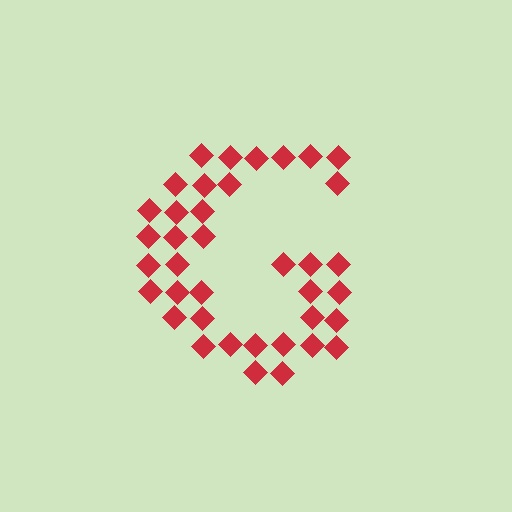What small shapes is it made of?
It is made of small diamonds.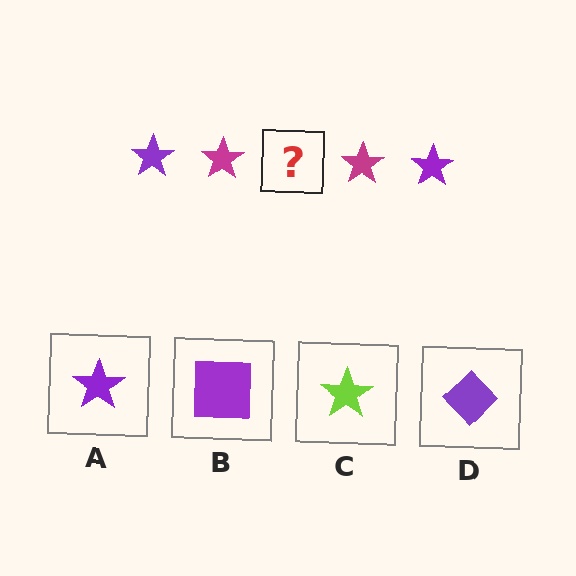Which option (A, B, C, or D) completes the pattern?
A.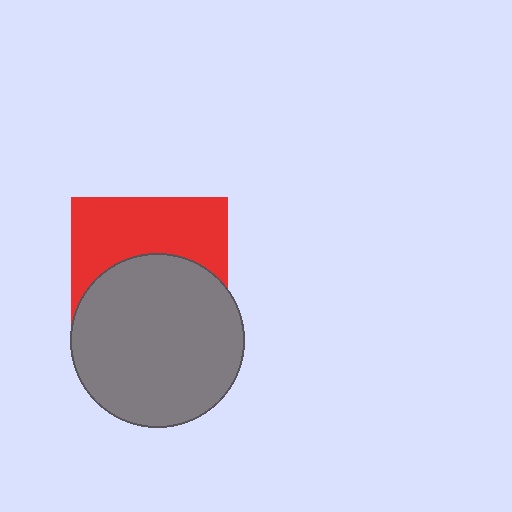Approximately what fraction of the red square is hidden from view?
Roughly 55% of the red square is hidden behind the gray circle.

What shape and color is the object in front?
The object in front is a gray circle.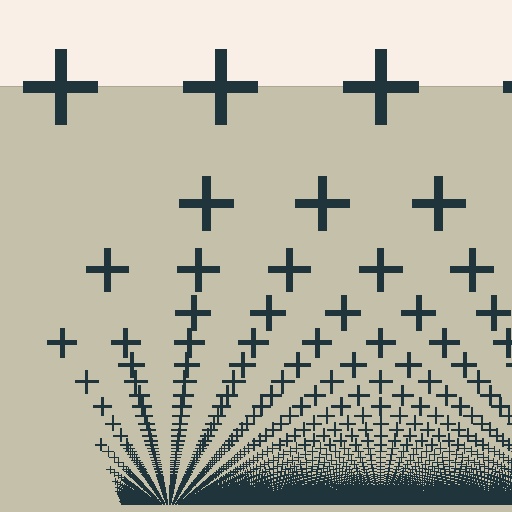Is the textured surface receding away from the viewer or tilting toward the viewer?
The surface appears to tilt toward the viewer. Texture elements get larger and sparser toward the top.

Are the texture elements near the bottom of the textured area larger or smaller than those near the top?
Smaller. The gradient is inverted — elements near the bottom are smaller and denser.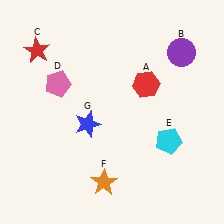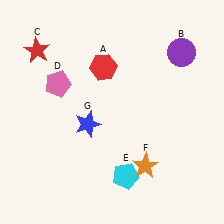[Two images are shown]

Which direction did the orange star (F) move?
The orange star (F) moved right.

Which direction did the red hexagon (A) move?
The red hexagon (A) moved left.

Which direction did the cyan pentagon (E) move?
The cyan pentagon (E) moved left.